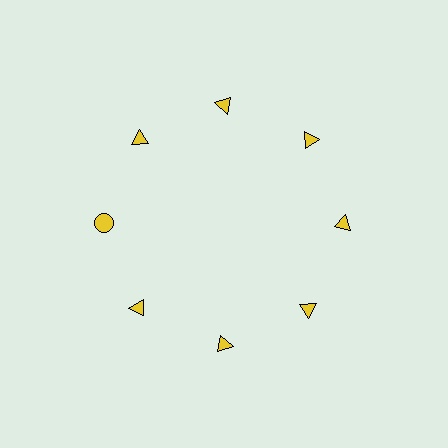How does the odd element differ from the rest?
It has a different shape: circle instead of triangle.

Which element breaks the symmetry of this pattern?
The yellow circle at roughly the 9 o'clock position breaks the symmetry. All other shapes are yellow triangles.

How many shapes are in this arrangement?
There are 8 shapes arranged in a ring pattern.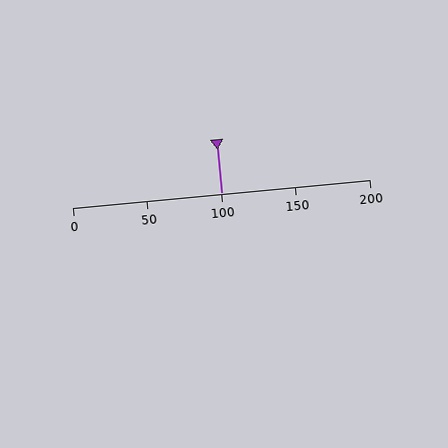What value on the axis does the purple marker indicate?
The marker indicates approximately 100.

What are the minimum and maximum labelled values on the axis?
The axis runs from 0 to 200.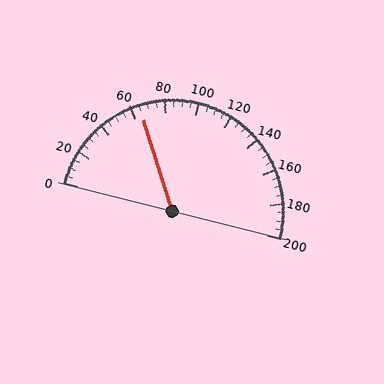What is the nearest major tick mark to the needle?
The nearest major tick mark is 60.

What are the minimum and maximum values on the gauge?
The gauge ranges from 0 to 200.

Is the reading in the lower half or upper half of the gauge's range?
The reading is in the lower half of the range (0 to 200).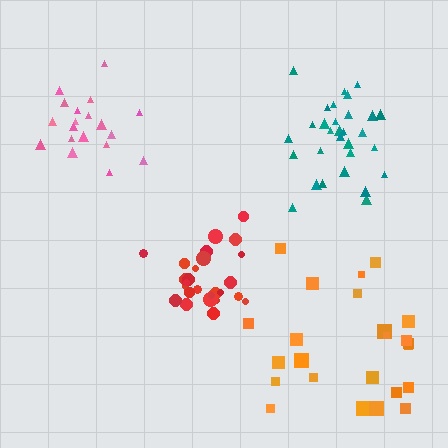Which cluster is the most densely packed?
Red.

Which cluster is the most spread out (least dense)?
Orange.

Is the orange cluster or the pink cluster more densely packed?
Pink.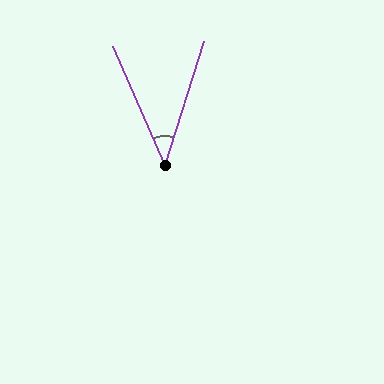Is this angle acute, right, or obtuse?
It is acute.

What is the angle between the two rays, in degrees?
Approximately 41 degrees.